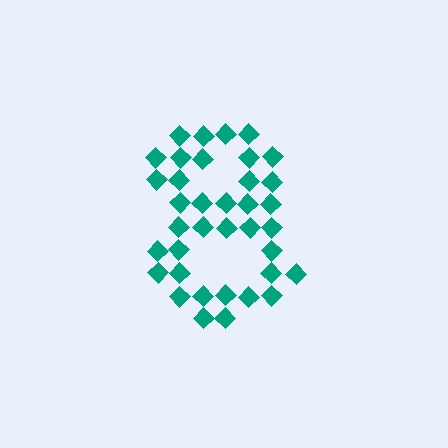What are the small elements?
The small elements are diamonds.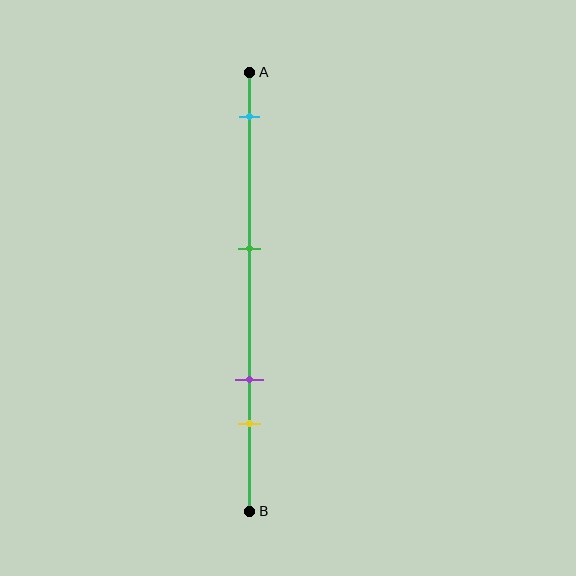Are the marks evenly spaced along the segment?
No, the marks are not evenly spaced.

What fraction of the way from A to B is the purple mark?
The purple mark is approximately 70% (0.7) of the way from A to B.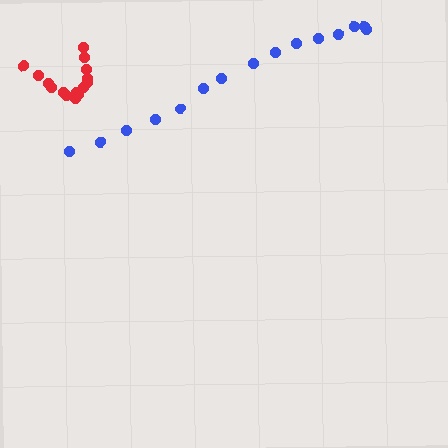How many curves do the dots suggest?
There are 2 distinct paths.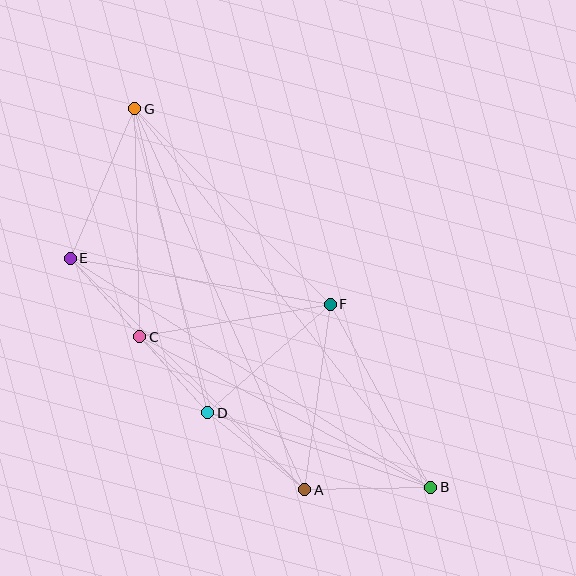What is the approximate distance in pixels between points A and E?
The distance between A and E is approximately 329 pixels.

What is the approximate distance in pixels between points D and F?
The distance between D and F is approximately 164 pixels.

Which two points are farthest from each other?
Points B and G are farthest from each other.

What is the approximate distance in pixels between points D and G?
The distance between D and G is approximately 313 pixels.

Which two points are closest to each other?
Points C and D are closest to each other.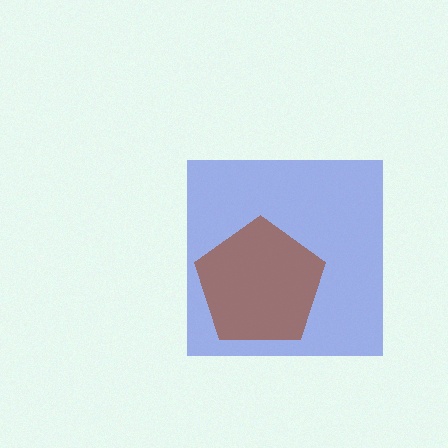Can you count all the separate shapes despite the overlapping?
Yes, there are 2 separate shapes.